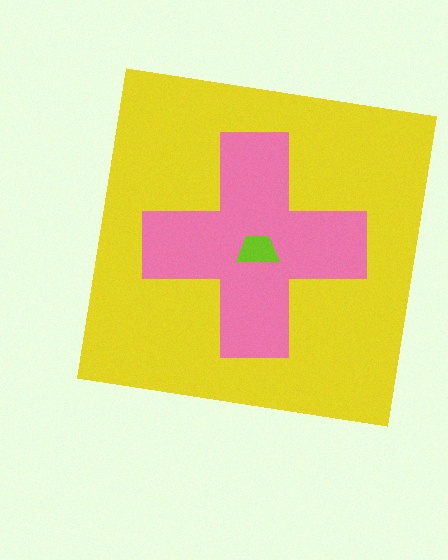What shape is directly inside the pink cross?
The lime trapezoid.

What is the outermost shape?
The yellow square.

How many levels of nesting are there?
3.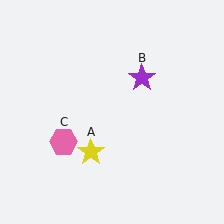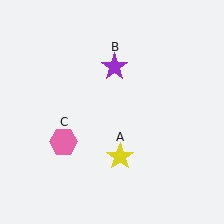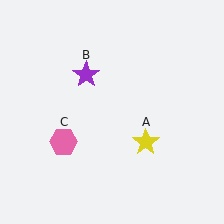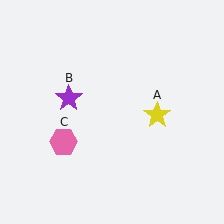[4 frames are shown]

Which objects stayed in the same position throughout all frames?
Pink hexagon (object C) remained stationary.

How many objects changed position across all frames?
2 objects changed position: yellow star (object A), purple star (object B).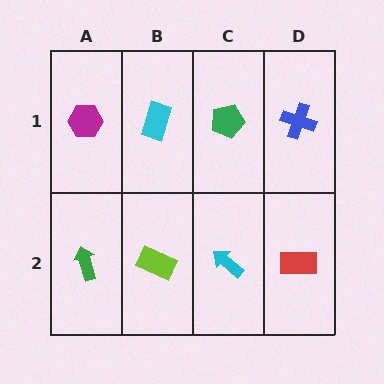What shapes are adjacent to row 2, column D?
A blue cross (row 1, column D), a cyan arrow (row 2, column C).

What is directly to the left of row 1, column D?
A green pentagon.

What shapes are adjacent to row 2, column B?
A cyan rectangle (row 1, column B), a green arrow (row 2, column A), a cyan arrow (row 2, column C).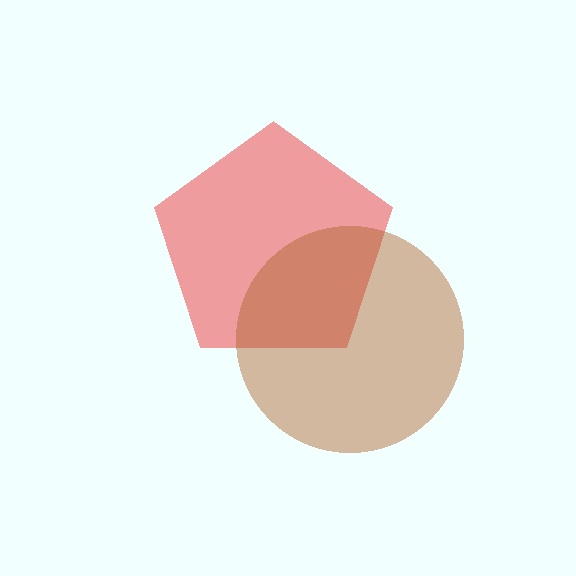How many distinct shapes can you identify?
There are 2 distinct shapes: a red pentagon, a brown circle.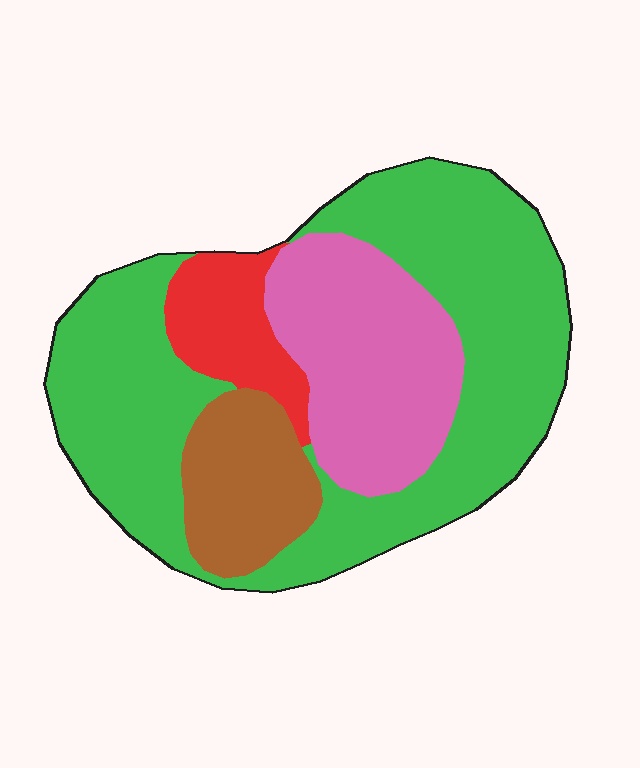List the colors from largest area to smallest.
From largest to smallest: green, pink, brown, red.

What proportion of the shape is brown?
Brown takes up about one eighth (1/8) of the shape.